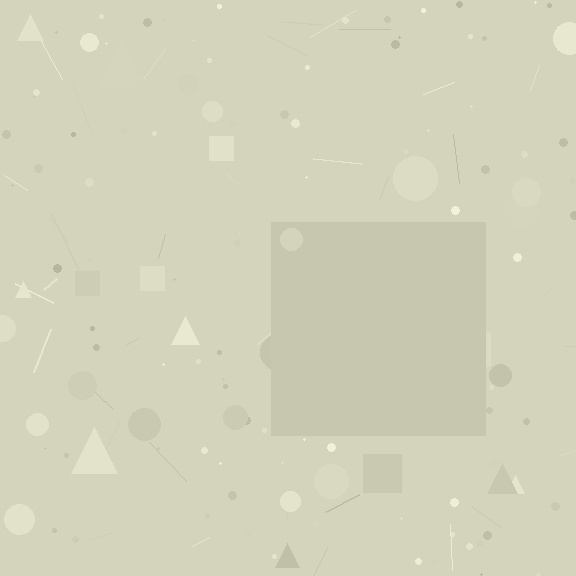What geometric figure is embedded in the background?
A square is embedded in the background.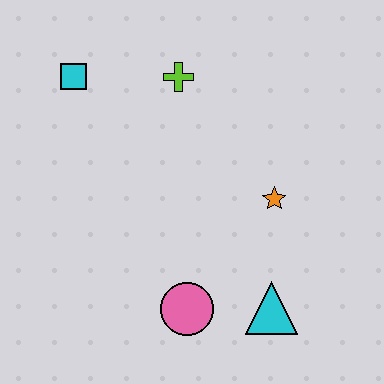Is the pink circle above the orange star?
No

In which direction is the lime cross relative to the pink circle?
The lime cross is above the pink circle.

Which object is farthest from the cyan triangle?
The cyan square is farthest from the cyan triangle.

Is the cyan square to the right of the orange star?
No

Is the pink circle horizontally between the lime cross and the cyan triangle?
Yes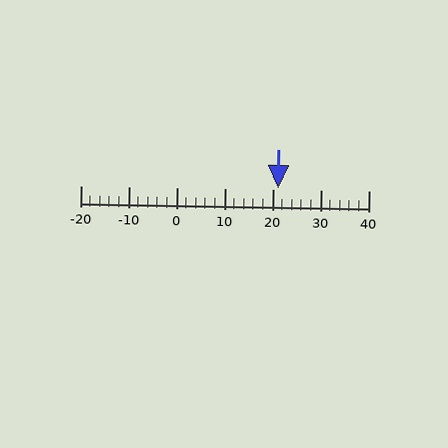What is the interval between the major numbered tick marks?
The major tick marks are spaced 10 units apart.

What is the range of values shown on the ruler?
The ruler shows values from -20 to 40.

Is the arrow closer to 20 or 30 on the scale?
The arrow is closer to 20.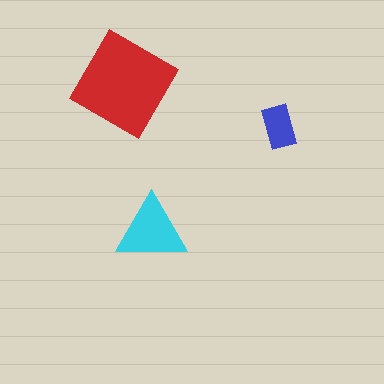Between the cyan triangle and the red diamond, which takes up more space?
The red diamond.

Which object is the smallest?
The blue rectangle.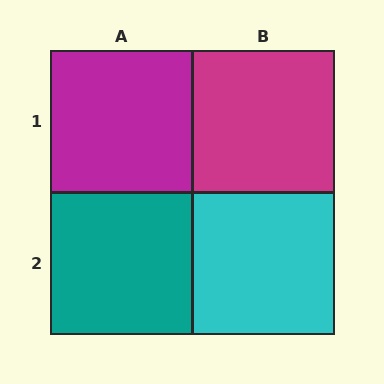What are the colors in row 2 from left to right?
Teal, cyan.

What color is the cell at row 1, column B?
Magenta.